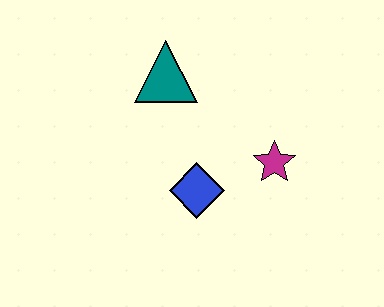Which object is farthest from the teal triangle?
The magenta star is farthest from the teal triangle.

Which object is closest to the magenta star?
The blue diamond is closest to the magenta star.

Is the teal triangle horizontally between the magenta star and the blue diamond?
No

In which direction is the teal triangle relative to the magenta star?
The teal triangle is to the left of the magenta star.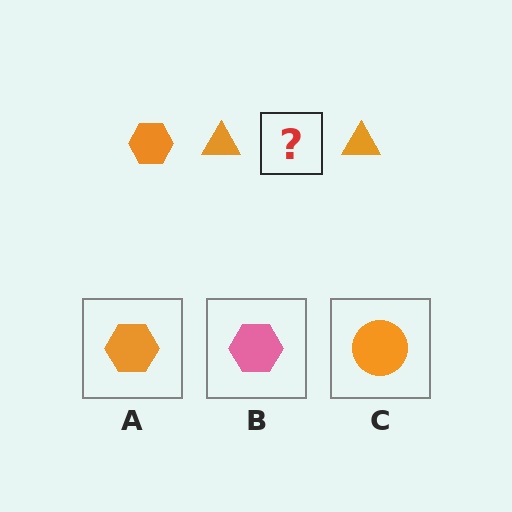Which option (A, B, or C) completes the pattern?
A.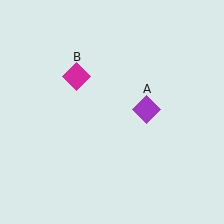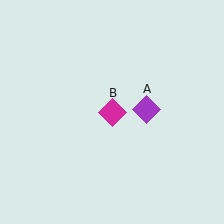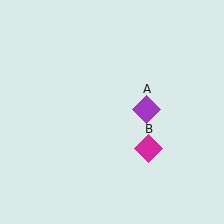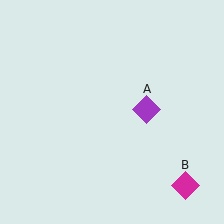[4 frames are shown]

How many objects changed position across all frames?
1 object changed position: magenta diamond (object B).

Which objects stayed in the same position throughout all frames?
Purple diamond (object A) remained stationary.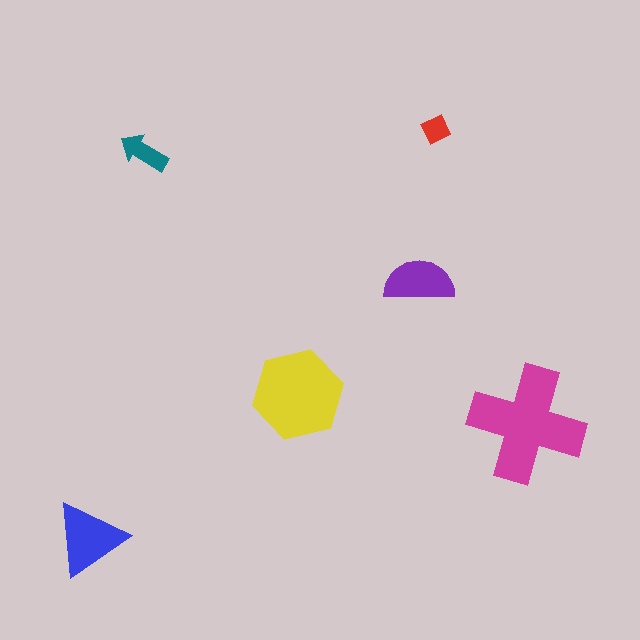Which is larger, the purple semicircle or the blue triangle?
The blue triangle.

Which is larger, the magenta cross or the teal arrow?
The magenta cross.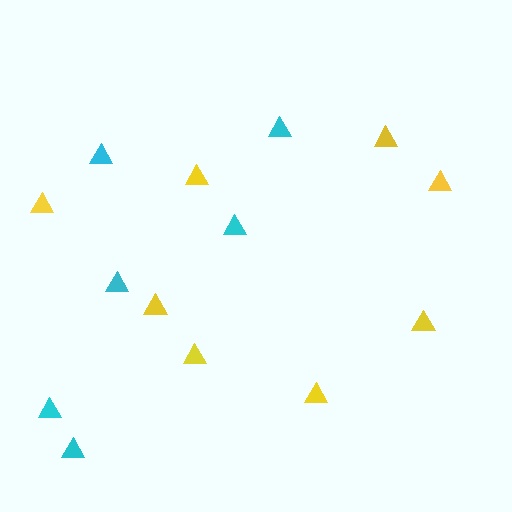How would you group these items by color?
There are 2 groups: one group of cyan triangles (6) and one group of yellow triangles (8).